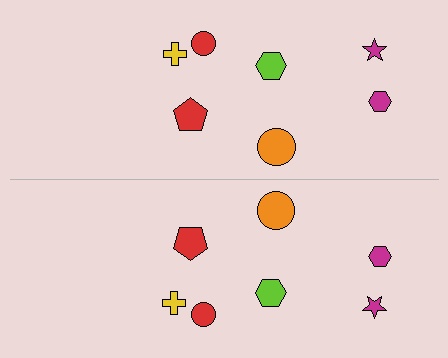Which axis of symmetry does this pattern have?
The pattern has a horizontal axis of symmetry running through the center of the image.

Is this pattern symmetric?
Yes, this pattern has bilateral (reflection) symmetry.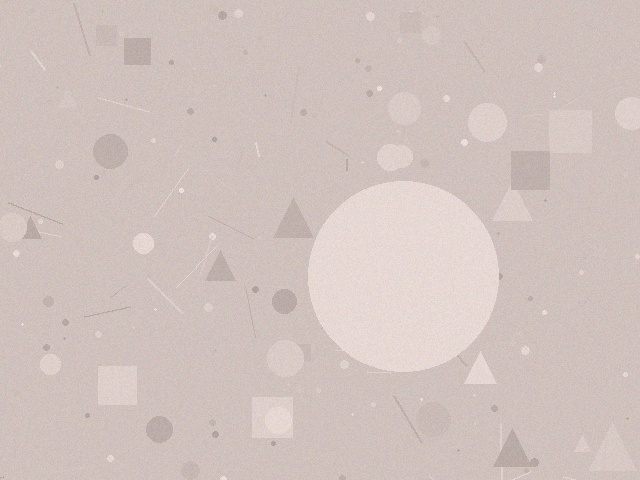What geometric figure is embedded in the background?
A circle is embedded in the background.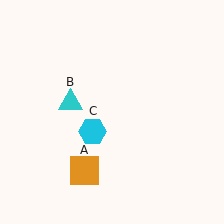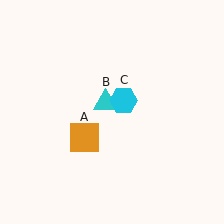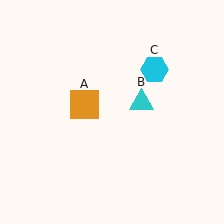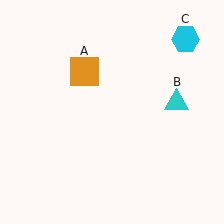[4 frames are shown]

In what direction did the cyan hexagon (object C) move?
The cyan hexagon (object C) moved up and to the right.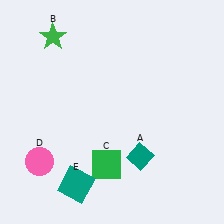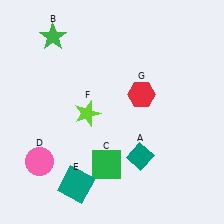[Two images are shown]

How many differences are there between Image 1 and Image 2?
There are 2 differences between the two images.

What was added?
A lime star (F), a red hexagon (G) were added in Image 2.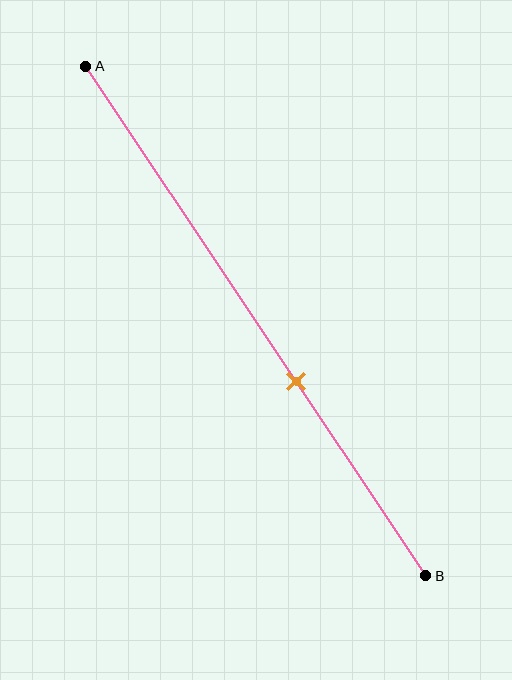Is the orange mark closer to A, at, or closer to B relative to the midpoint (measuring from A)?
The orange mark is closer to point B than the midpoint of segment AB.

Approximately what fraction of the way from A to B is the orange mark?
The orange mark is approximately 60% of the way from A to B.